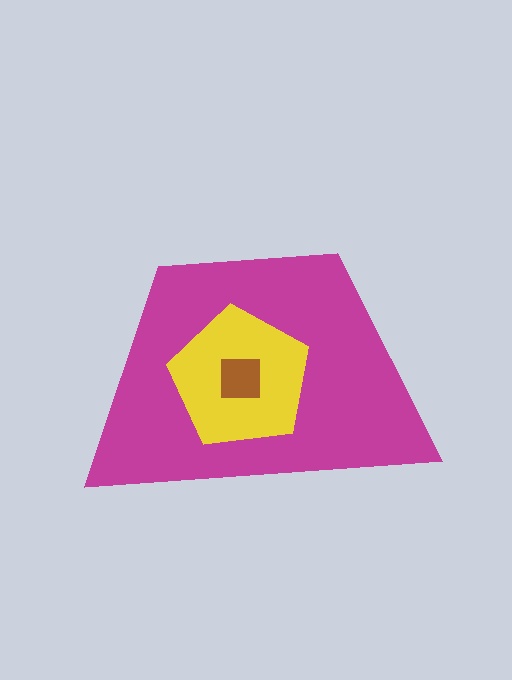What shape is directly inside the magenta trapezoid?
The yellow pentagon.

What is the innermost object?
The brown square.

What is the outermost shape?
The magenta trapezoid.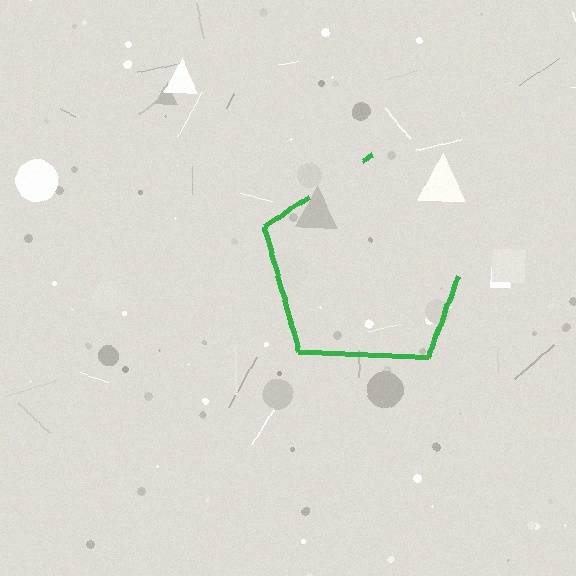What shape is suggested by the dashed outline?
The dashed outline suggests a pentagon.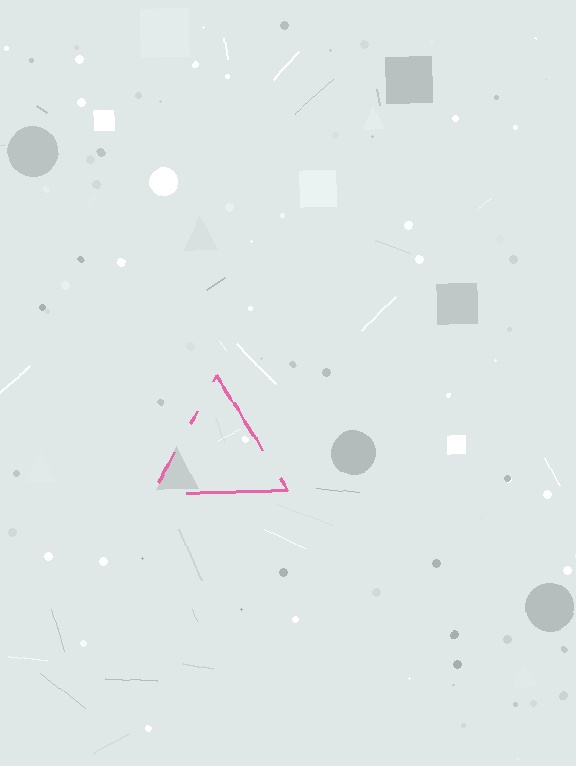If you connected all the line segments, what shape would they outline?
They would outline a triangle.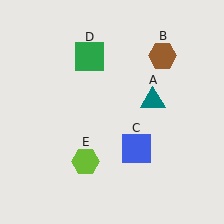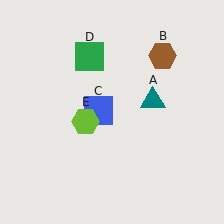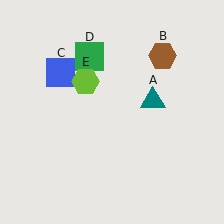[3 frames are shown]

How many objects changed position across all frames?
2 objects changed position: blue square (object C), lime hexagon (object E).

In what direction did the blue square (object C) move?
The blue square (object C) moved up and to the left.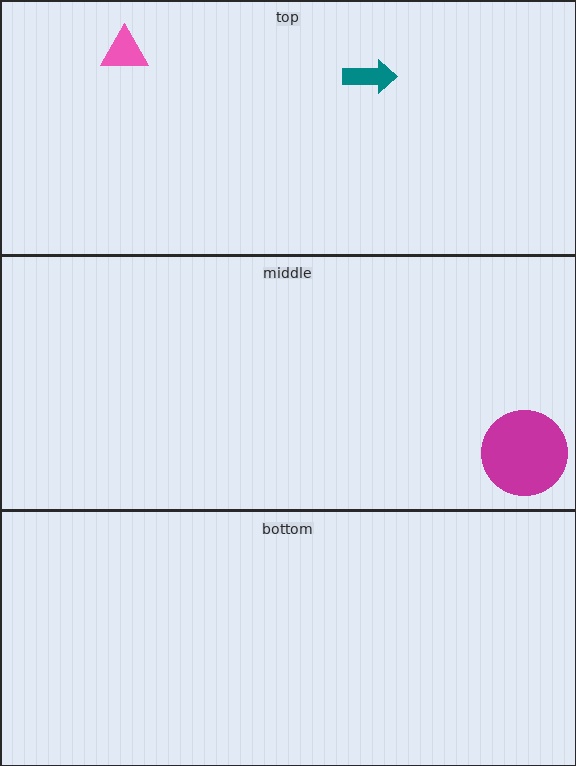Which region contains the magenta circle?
The middle region.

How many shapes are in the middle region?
1.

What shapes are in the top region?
The pink triangle, the teal arrow.